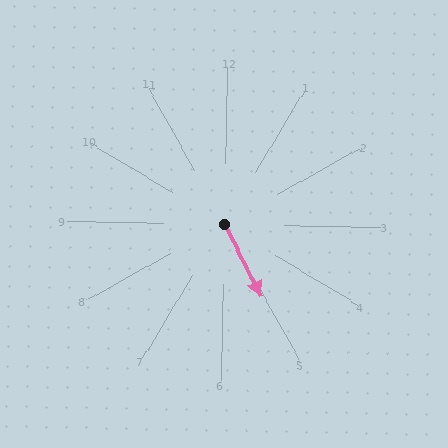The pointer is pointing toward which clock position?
Roughly 5 o'clock.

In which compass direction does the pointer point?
Southeast.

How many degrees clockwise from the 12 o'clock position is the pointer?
Approximately 152 degrees.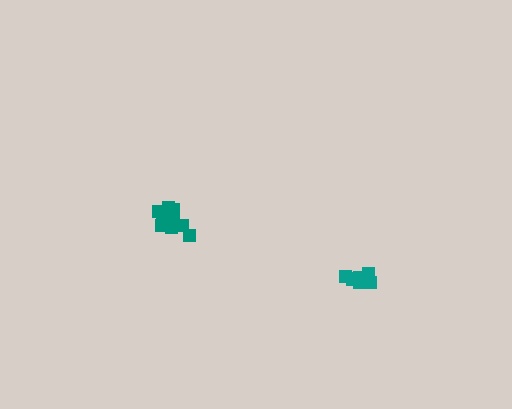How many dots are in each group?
Group 1: 10 dots, Group 2: 6 dots (16 total).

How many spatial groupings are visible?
There are 2 spatial groupings.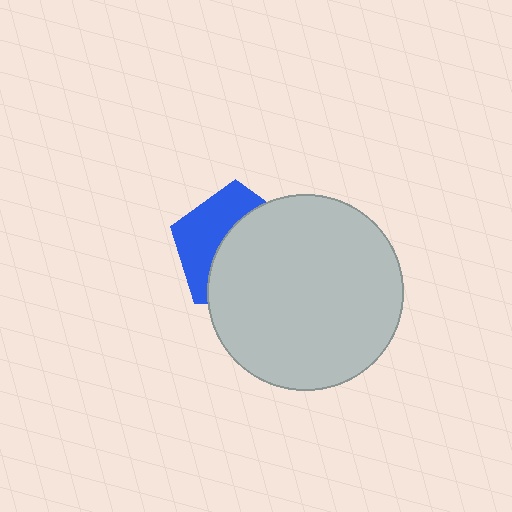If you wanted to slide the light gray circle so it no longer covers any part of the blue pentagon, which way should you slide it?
Slide it right — that is the most direct way to separate the two shapes.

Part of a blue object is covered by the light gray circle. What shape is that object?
It is a pentagon.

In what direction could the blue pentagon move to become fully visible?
The blue pentagon could move left. That would shift it out from behind the light gray circle entirely.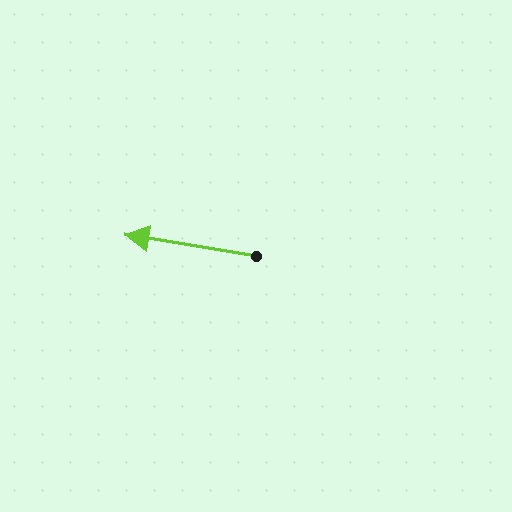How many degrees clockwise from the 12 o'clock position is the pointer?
Approximately 279 degrees.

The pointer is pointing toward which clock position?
Roughly 9 o'clock.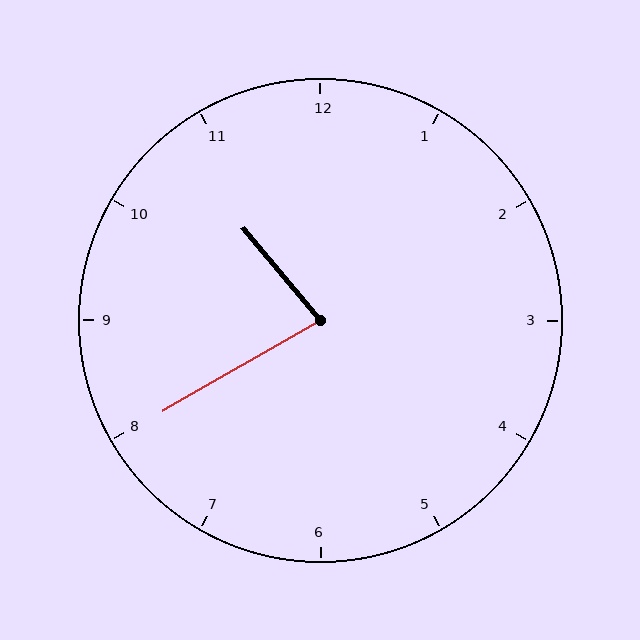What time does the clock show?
10:40.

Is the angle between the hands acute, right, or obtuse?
It is acute.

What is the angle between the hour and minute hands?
Approximately 80 degrees.